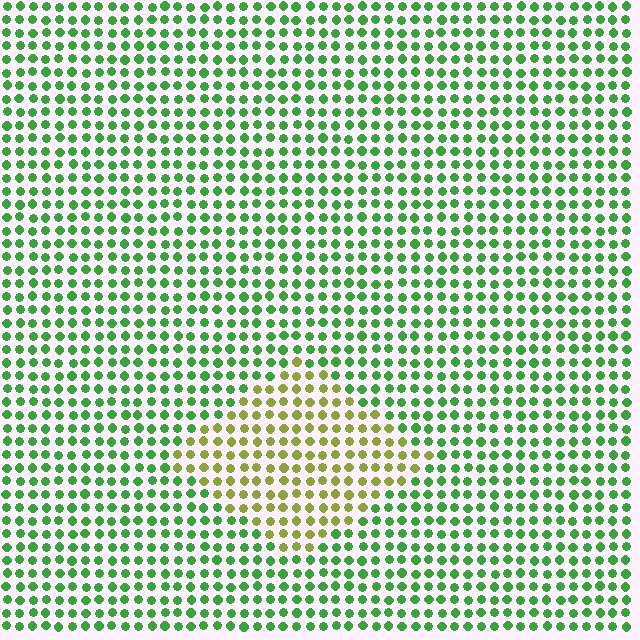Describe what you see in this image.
The image is filled with small green elements in a uniform arrangement. A diamond-shaped region is visible where the elements are tinted to a slightly different hue, forming a subtle color boundary.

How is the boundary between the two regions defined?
The boundary is defined purely by a slight shift in hue (about 48 degrees). Spacing, size, and orientation are identical on both sides.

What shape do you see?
I see a diamond.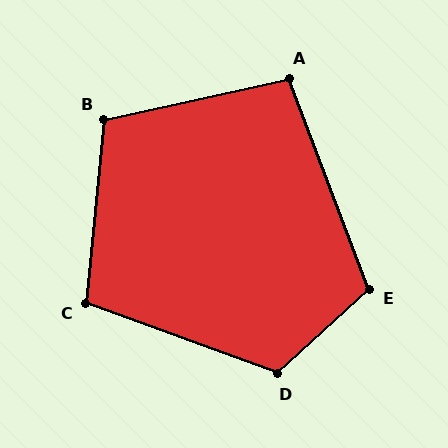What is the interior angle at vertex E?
Approximately 112 degrees (obtuse).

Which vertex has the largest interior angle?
D, at approximately 117 degrees.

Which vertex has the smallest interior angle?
A, at approximately 98 degrees.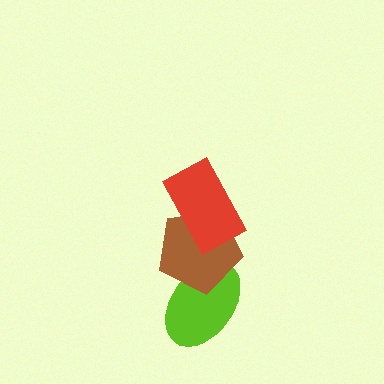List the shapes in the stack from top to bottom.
From top to bottom: the red rectangle, the brown pentagon, the lime ellipse.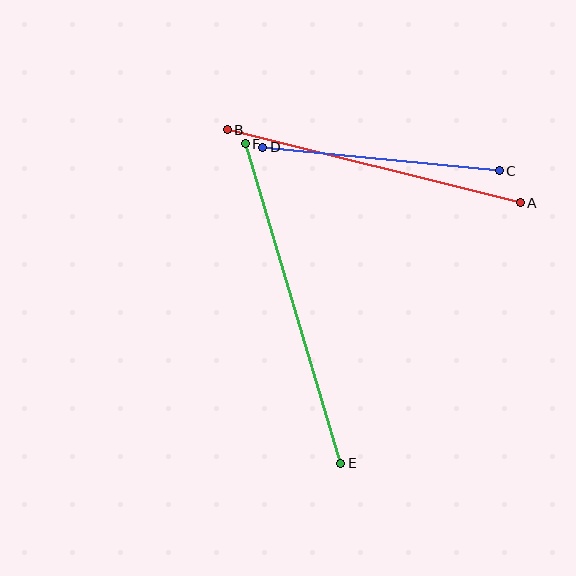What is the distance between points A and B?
The distance is approximately 302 pixels.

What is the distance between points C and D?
The distance is approximately 238 pixels.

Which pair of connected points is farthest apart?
Points E and F are farthest apart.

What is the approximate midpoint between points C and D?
The midpoint is at approximately (381, 159) pixels.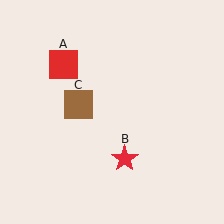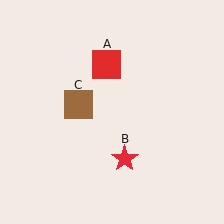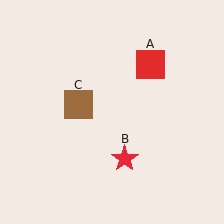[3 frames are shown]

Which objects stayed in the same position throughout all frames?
Red star (object B) and brown square (object C) remained stationary.